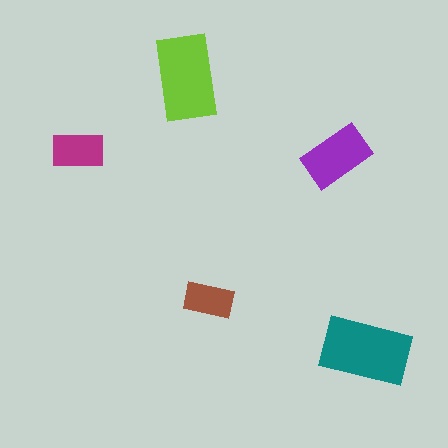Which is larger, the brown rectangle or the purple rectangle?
The purple one.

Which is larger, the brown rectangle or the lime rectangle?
The lime one.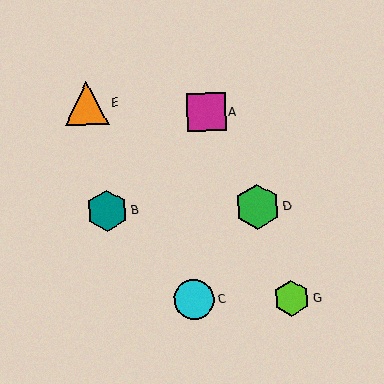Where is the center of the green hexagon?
The center of the green hexagon is at (257, 207).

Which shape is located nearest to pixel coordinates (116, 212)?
The teal hexagon (labeled B) at (107, 211) is nearest to that location.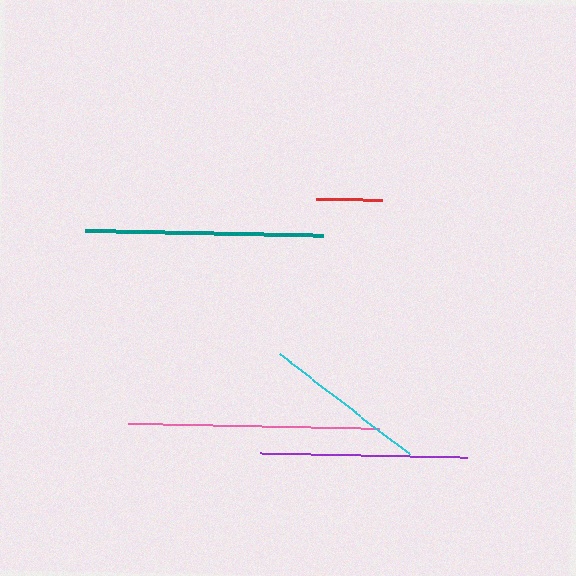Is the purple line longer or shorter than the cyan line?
The purple line is longer than the cyan line.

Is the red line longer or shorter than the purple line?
The purple line is longer than the red line.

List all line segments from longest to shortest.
From longest to shortest: pink, teal, purple, cyan, red.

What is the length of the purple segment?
The purple segment is approximately 207 pixels long.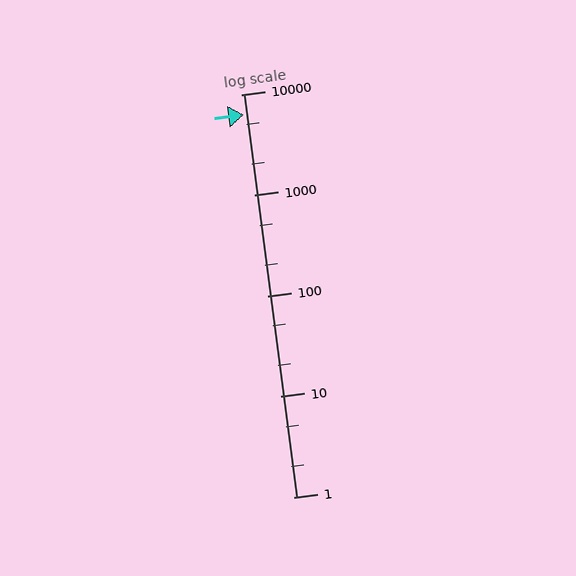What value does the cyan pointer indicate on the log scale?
The pointer indicates approximately 6300.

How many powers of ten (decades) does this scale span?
The scale spans 4 decades, from 1 to 10000.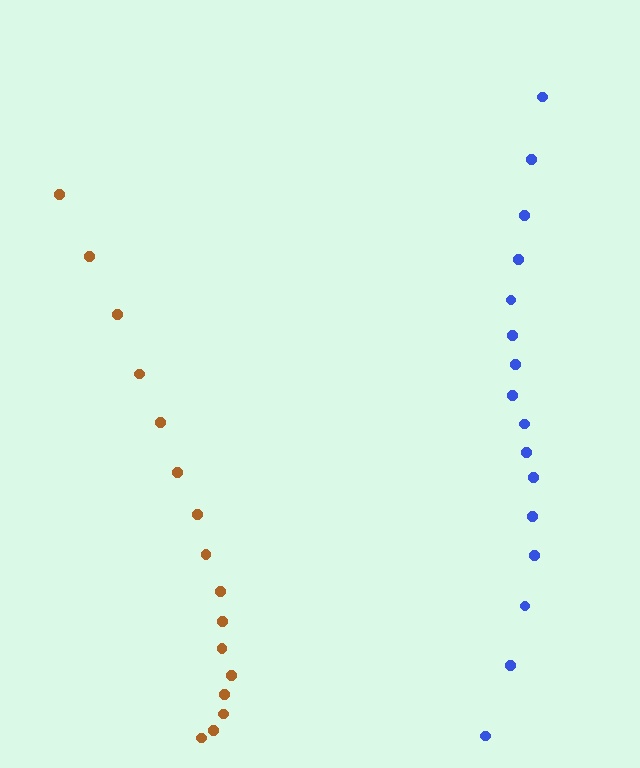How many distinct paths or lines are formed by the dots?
There are 2 distinct paths.